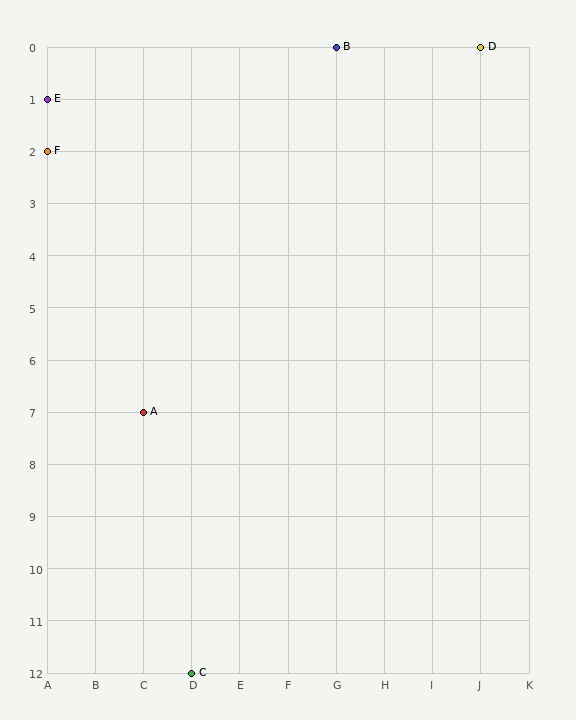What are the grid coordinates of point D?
Point D is at grid coordinates (J, 0).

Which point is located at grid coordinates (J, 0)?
Point D is at (J, 0).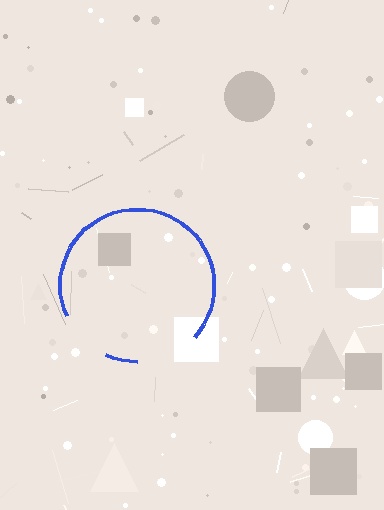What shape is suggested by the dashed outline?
The dashed outline suggests a circle.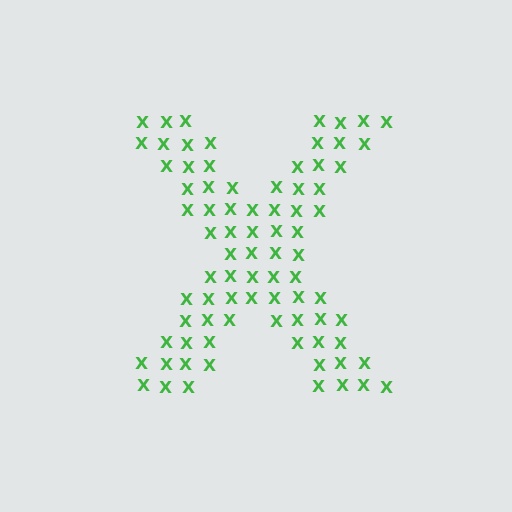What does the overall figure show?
The overall figure shows the letter X.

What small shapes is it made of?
It is made of small letter X's.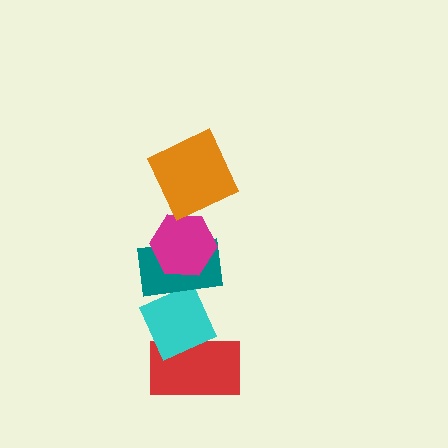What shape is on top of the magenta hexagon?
The orange square is on top of the magenta hexagon.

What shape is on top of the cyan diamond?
The teal rectangle is on top of the cyan diamond.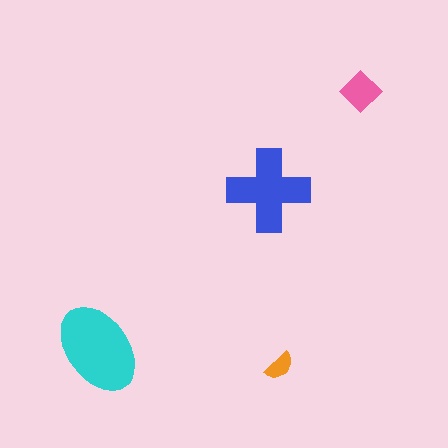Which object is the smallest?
The orange semicircle.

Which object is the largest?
The cyan ellipse.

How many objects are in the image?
There are 4 objects in the image.